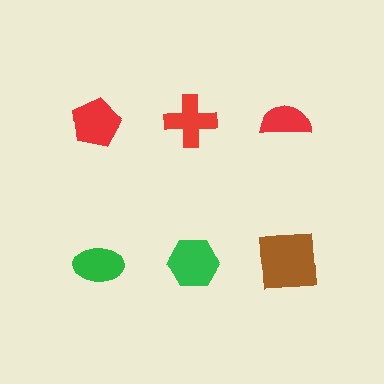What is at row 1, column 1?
A red pentagon.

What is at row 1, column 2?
A red cross.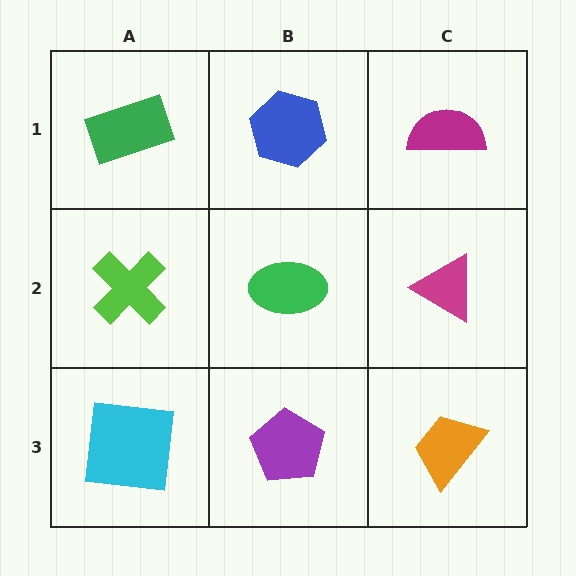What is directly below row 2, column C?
An orange trapezoid.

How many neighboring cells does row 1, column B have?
3.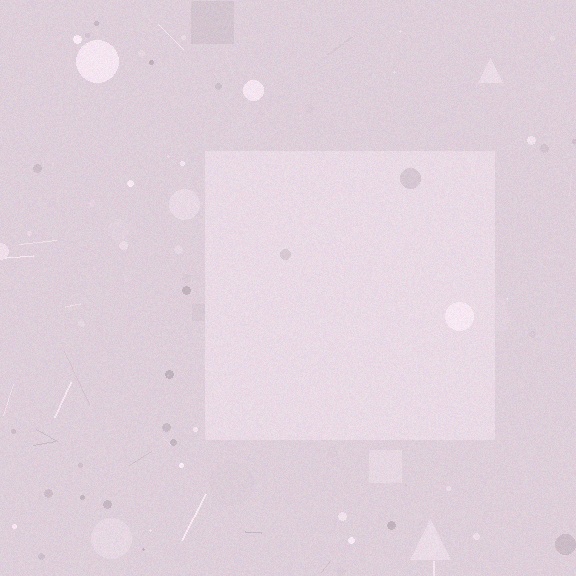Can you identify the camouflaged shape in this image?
The camouflaged shape is a square.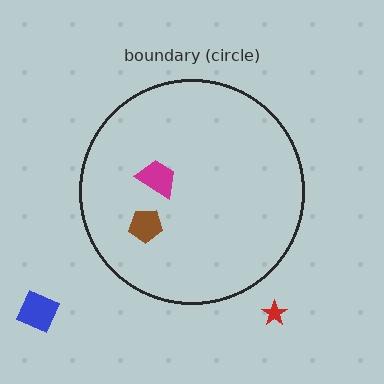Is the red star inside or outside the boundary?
Outside.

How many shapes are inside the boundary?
2 inside, 2 outside.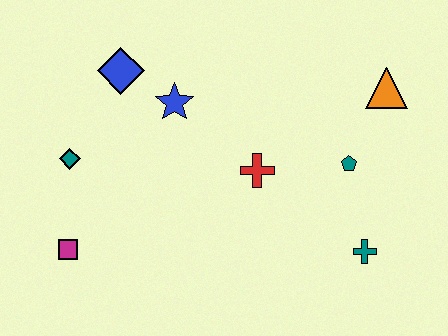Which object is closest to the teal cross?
The teal pentagon is closest to the teal cross.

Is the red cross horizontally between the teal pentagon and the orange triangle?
No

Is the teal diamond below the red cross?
No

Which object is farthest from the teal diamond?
The orange triangle is farthest from the teal diamond.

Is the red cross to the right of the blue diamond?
Yes